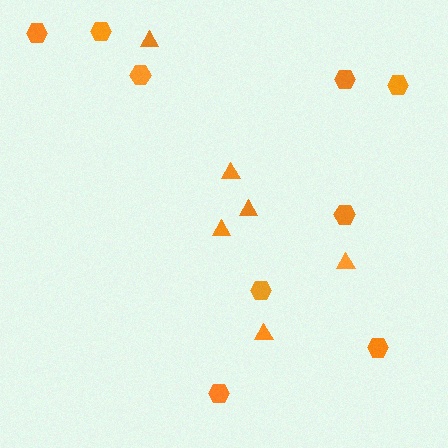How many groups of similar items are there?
There are 2 groups: one group of hexagons (9) and one group of triangles (6).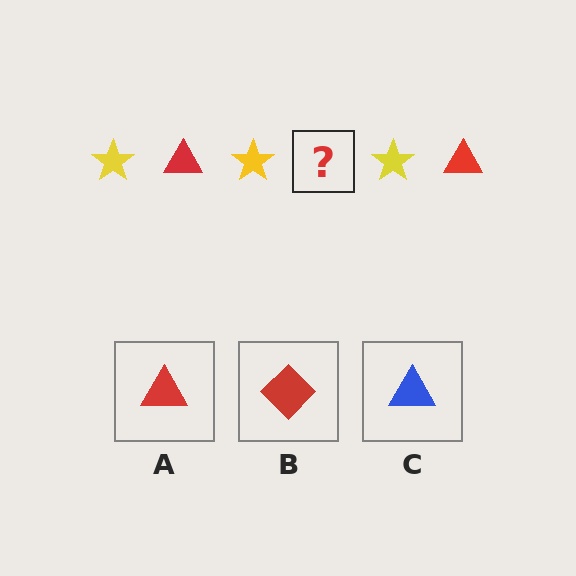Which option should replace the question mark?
Option A.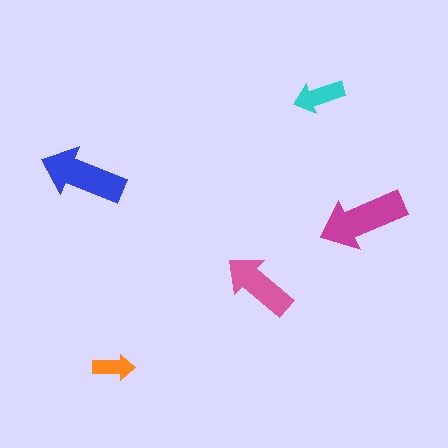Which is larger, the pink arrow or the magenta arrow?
The magenta one.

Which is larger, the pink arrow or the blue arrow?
The blue one.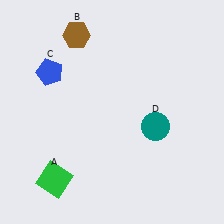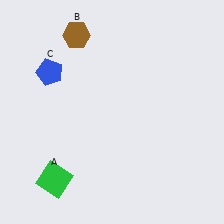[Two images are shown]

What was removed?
The teal circle (D) was removed in Image 2.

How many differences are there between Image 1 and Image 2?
There is 1 difference between the two images.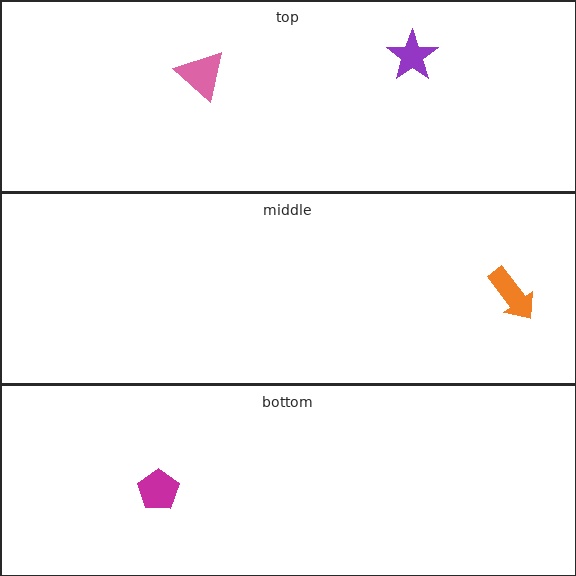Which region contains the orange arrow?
The middle region.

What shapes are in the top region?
The pink triangle, the purple star.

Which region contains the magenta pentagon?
The bottom region.